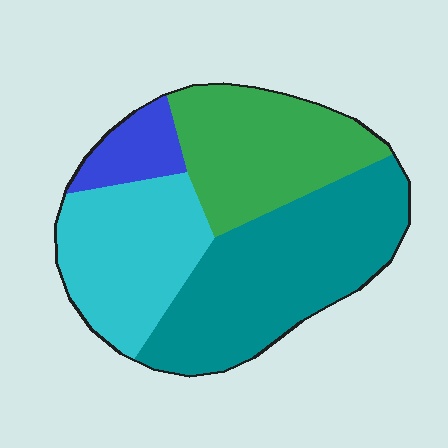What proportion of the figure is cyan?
Cyan takes up between a quarter and a half of the figure.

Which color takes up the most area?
Teal, at roughly 40%.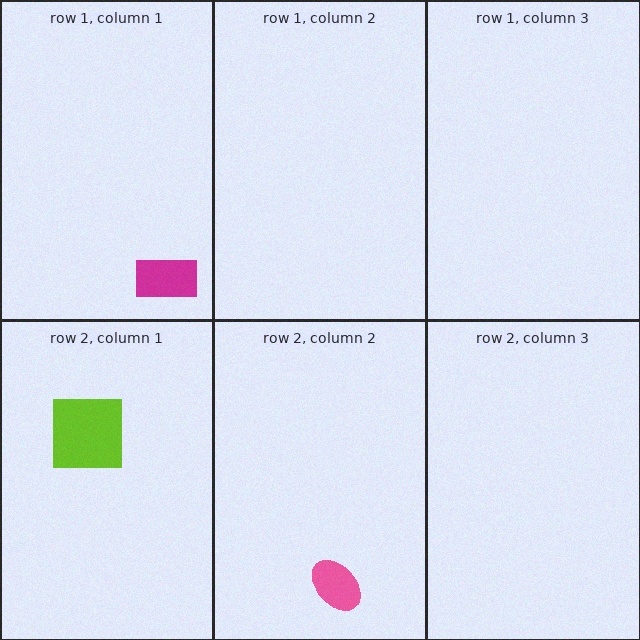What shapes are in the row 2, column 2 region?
The pink ellipse.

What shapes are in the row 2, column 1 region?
The lime square.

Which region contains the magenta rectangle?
The row 1, column 1 region.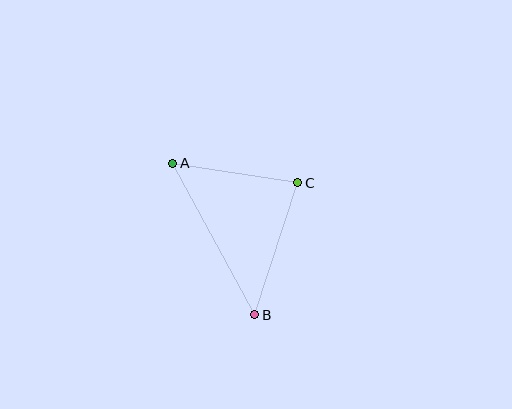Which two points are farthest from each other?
Points A and B are farthest from each other.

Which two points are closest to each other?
Points A and C are closest to each other.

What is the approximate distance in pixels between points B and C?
The distance between B and C is approximately 139 pixels.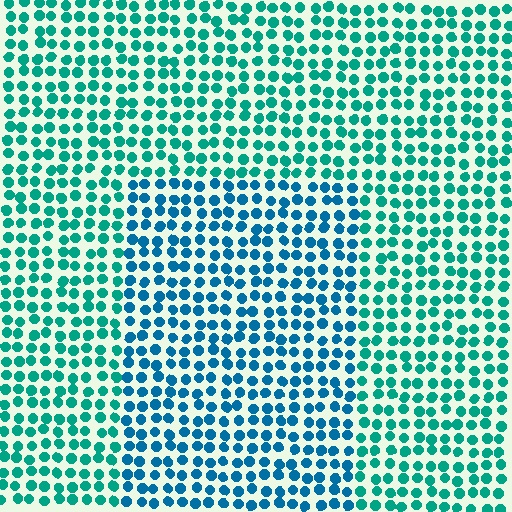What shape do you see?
I see a rectangle.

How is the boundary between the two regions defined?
The boundary is defined purely by a slight shift in hue (about 31 degrees). Spacing, size, and orientation are identical on both sides.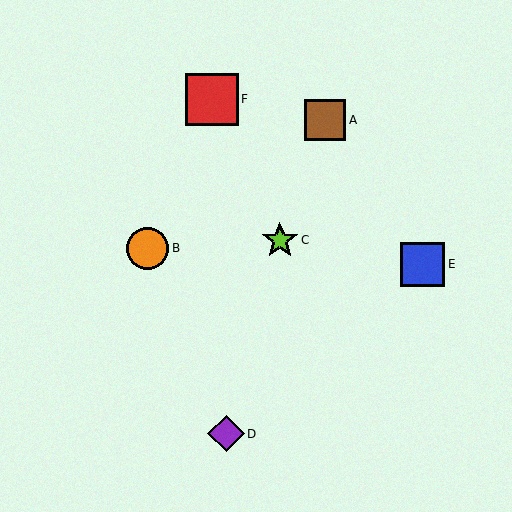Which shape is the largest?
The red square (labeled F) is the largest.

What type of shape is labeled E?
Shape E is a blue square.